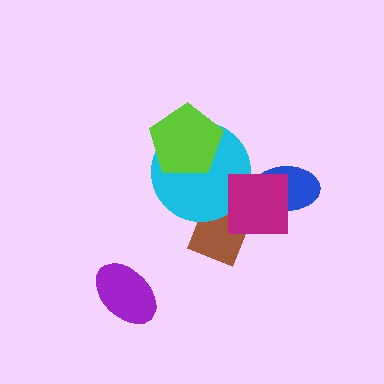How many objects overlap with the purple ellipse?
0 objects overlap with the purple ellipse.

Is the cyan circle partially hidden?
Yes, it is partially covered by another shape.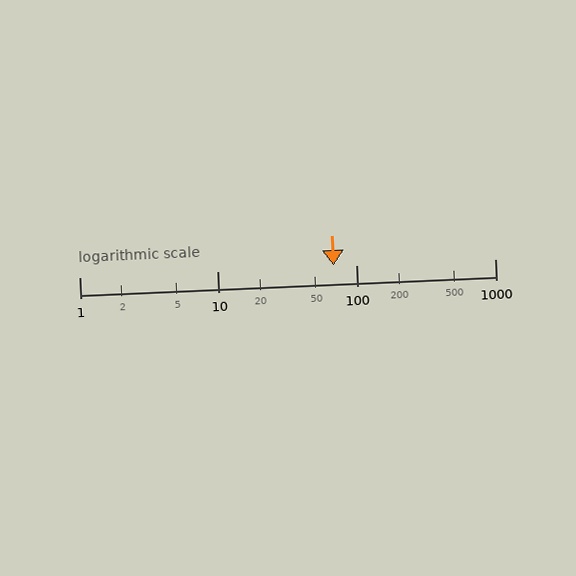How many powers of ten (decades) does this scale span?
The scale spans 3 decades, from 1 to 1000.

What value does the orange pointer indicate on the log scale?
The pointer indicates approximately 69.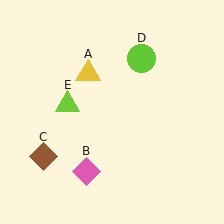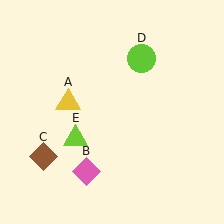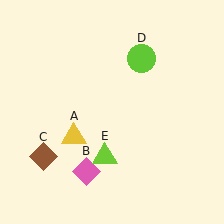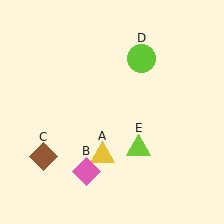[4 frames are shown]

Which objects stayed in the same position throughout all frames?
Pink diamond (object B) and brown diamond (object C) and lime circle (object D) remained stationary.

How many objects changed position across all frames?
2 objects changed position: yellow triangle (object A), lime triangle (object E).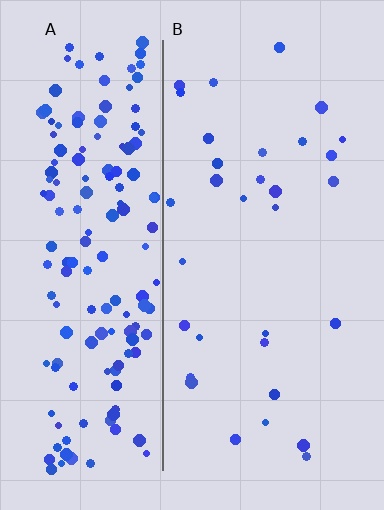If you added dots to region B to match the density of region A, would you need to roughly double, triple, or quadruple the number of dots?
Approximately quadruple.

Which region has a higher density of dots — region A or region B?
A (the left).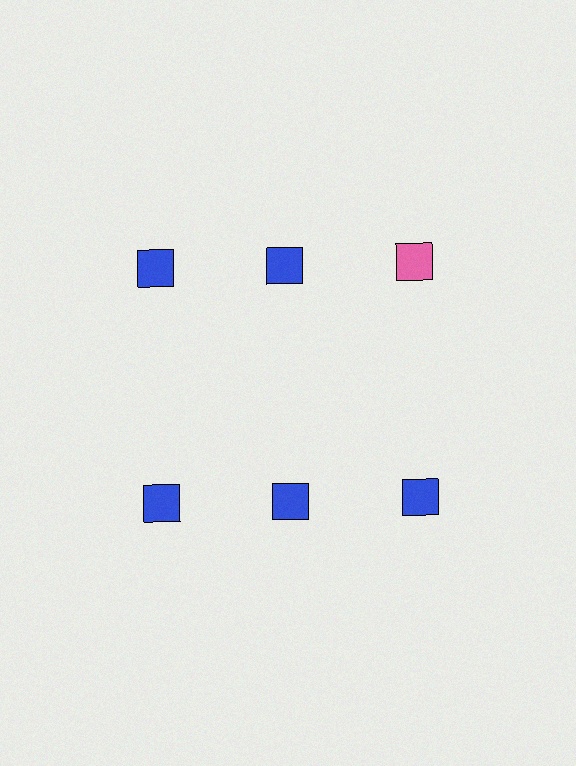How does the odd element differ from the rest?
It has a different color: pink instead of blue.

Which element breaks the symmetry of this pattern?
The pink square in the top row, center column breaks the symmetry. All other shapes are blue squares.